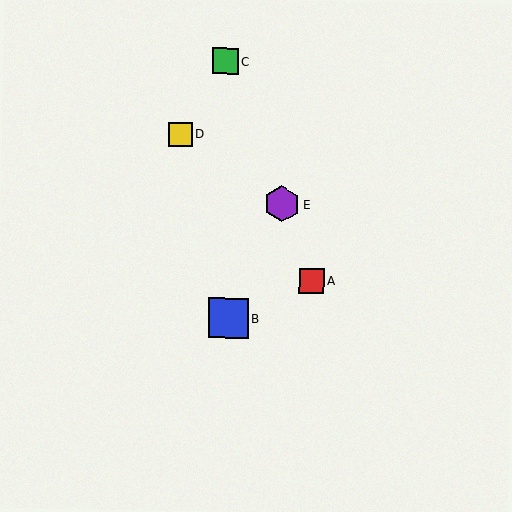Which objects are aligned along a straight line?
Objects A, C, E are aligned along a straight line.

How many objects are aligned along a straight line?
3 objects (A, C, E) are aligned along a straight line.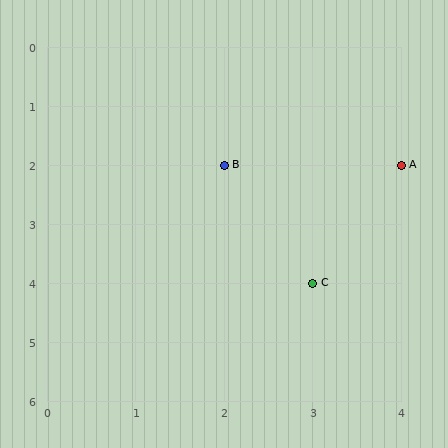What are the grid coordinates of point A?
Point A is at grid coordinates (4, 2).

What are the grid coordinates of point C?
Point C is at grid coordinates (3, 4).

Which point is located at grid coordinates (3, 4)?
Point C is at (3, 4).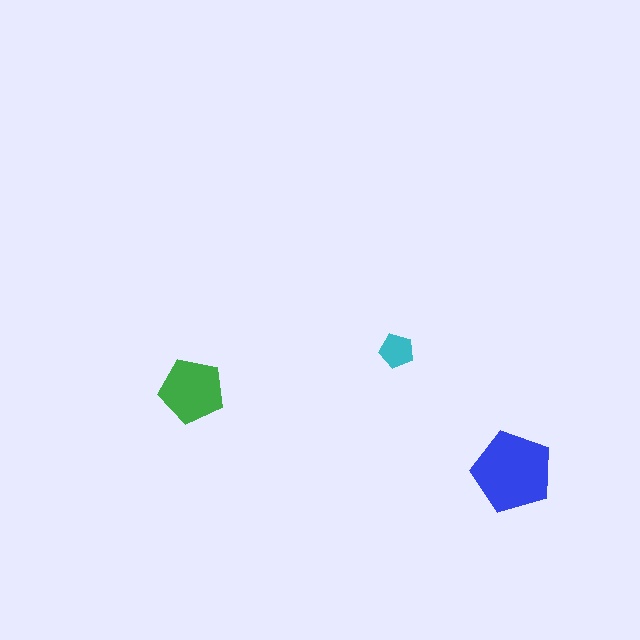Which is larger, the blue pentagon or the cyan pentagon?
The blue one.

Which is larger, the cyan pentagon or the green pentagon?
The green one.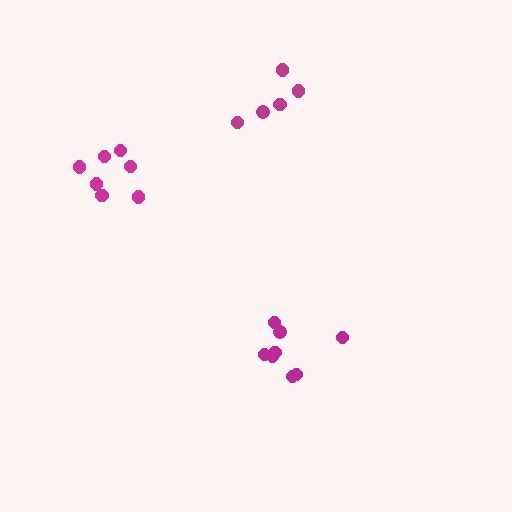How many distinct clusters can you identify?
There are 3 distinct clusters.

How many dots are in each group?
Group 1: 8 dots, Group 2: 5 dots, Group 3: 7 dots (20 total).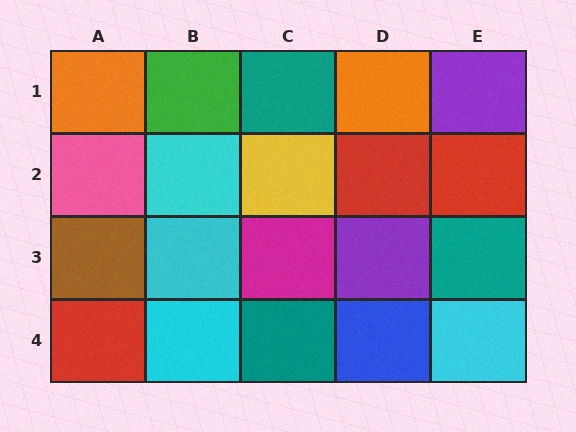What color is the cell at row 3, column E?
Teal.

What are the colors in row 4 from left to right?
Red, cyan, teal, blue, cyan.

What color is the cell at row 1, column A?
Orange.